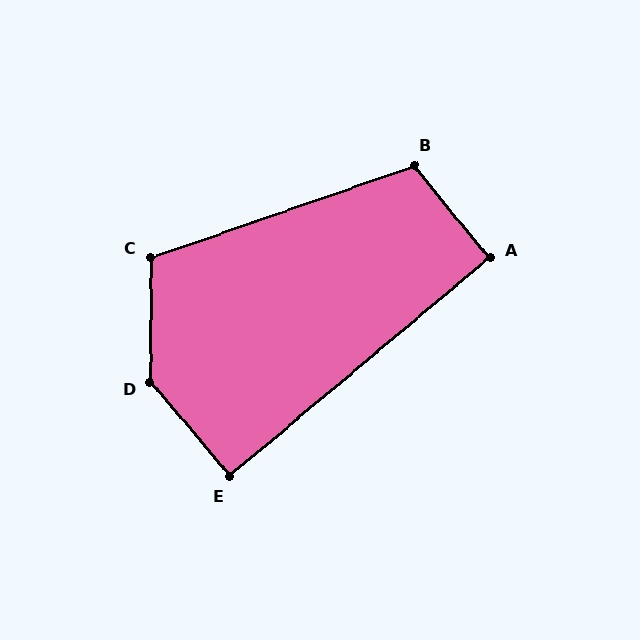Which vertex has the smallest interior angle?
E, at approximately 90 degrees.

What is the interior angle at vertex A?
Approximately 91 degrees (approximately right).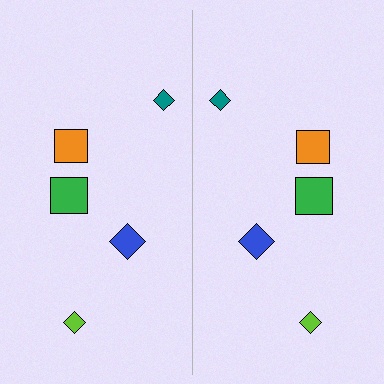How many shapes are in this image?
There are 10 shapes in this image.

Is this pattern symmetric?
Yes, this pattern has bilateral (reflection) symmetry.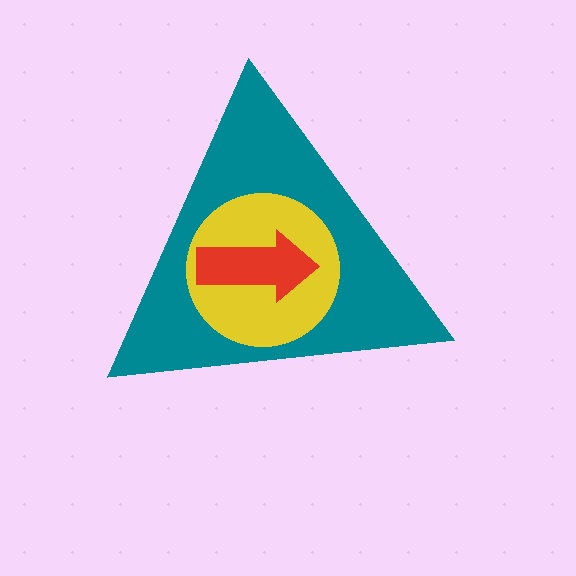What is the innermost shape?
The red arrow.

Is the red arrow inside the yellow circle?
Yes.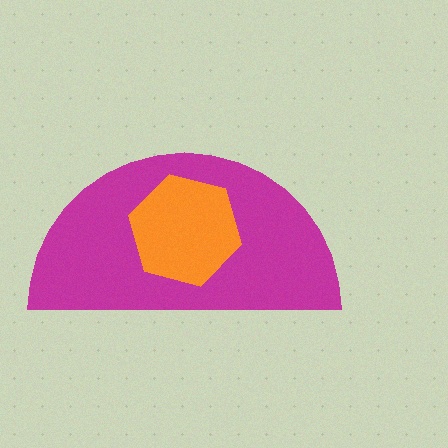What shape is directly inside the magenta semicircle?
The orange hexagon.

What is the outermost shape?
The magenta semicircle.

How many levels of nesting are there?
2.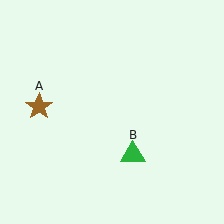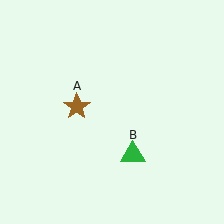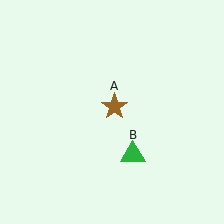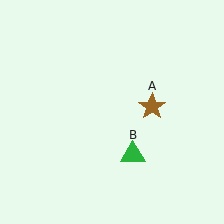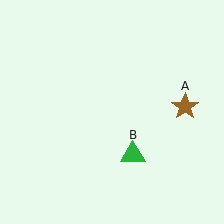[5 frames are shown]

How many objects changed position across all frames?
1 object changed position: brown star (object A).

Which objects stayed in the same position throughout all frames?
Green triangle (object B) remained stationary.